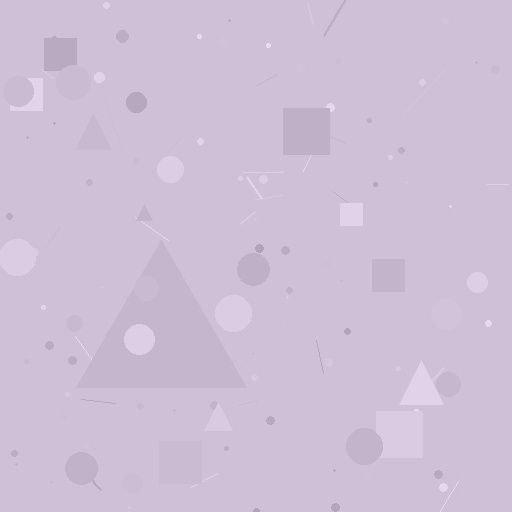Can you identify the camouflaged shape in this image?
The camouflaged shape is a triangle.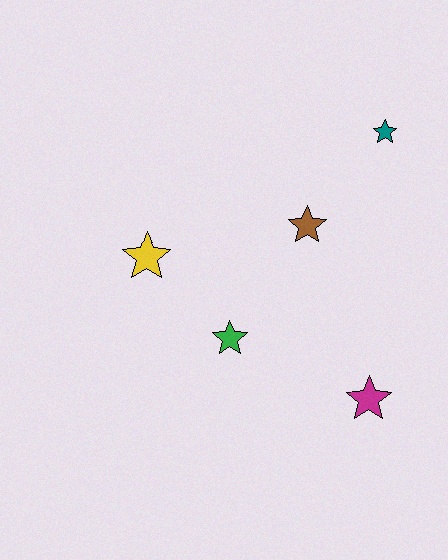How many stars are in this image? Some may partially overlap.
There are 5 stars.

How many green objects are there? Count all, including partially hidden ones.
There is 1 green object.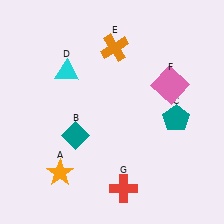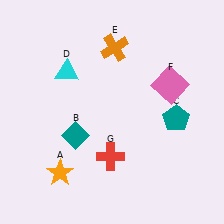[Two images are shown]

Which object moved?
The red cross (G) moved up.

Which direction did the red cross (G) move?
The red cross (G) moved up.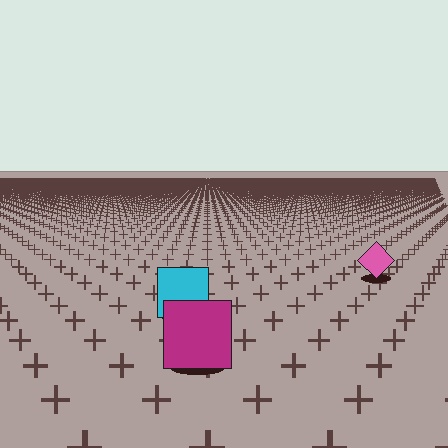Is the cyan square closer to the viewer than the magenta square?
No. The magenta square is closer — you can tell from the texture gradient: the ground texture is coarser near it.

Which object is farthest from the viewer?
The pink diamond is farthest from the viewer. It appears smaller and the ground texture around it is denser.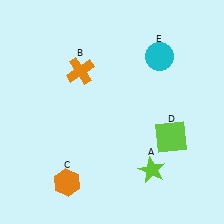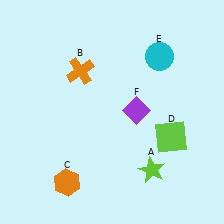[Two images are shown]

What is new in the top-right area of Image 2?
A purple diamond (F) was added in the top-right area of Image 2.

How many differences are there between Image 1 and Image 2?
There is 1 difference between the two images.